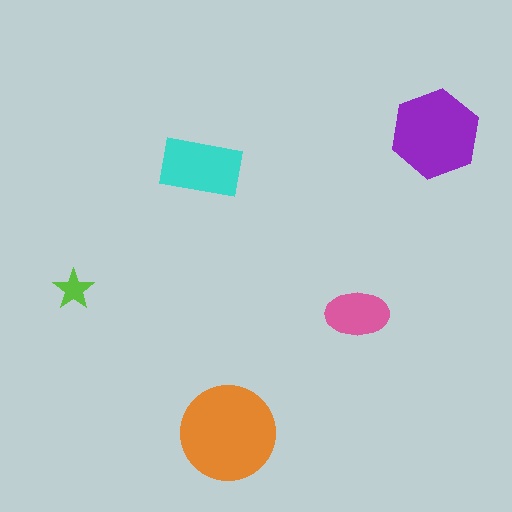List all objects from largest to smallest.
The orange circle, the purple hexagon, the cyan rectangle, the pink ellipse, the lime star.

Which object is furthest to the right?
The purple hexagon is rightmost.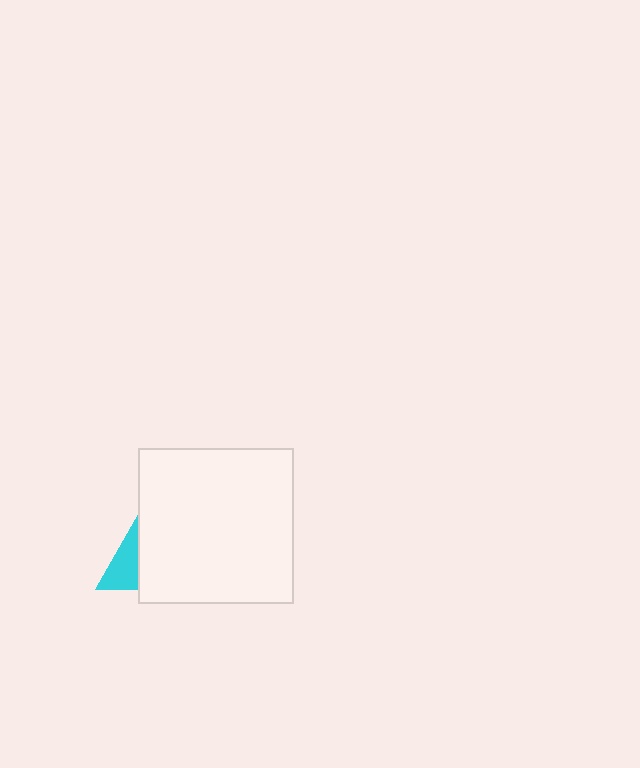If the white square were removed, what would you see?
You would see the complete cyan triangle.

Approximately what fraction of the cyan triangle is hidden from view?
Roughly 67% of the cyan triangle is hidden behind the white square.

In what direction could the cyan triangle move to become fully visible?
The cyan triangle could move left. That would shift it out from behind the white square entirely.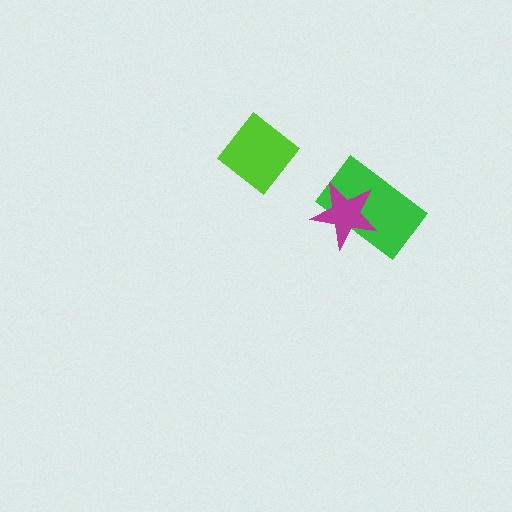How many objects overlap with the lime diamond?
0 objects overlap with the lime diamond.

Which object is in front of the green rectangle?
The magenta star is in front of the green rectangle.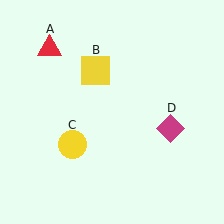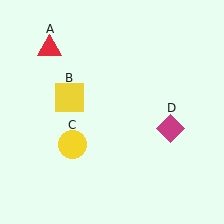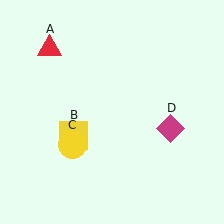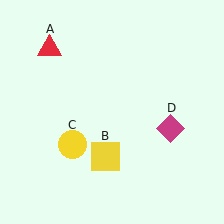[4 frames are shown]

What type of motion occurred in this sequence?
The yellow square (object B) rotated counterclockwise around the center of the scene.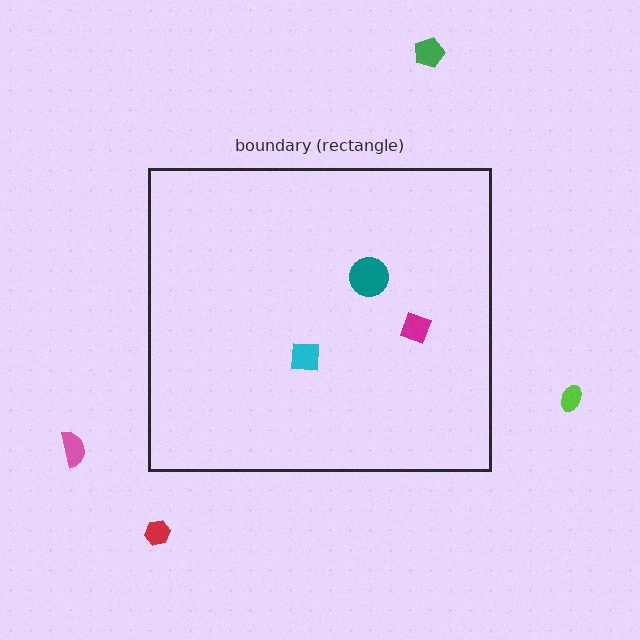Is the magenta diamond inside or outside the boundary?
Inside.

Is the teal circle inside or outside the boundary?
Inside.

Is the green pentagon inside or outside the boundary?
Outside.